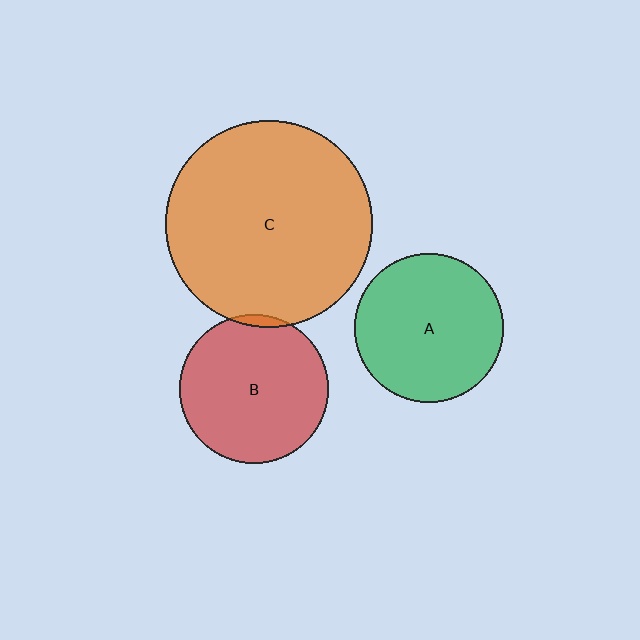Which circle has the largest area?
Circle C (orange).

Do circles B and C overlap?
Yes.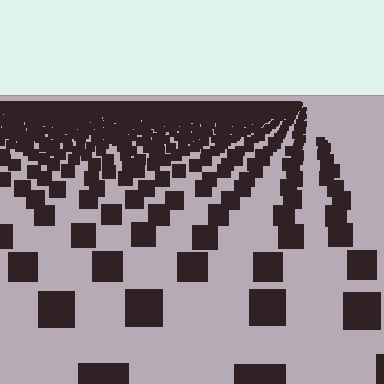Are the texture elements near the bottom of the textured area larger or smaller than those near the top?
Larger. Near the bottom, elements are closer to the viewer and appear at a bigger on-screen size.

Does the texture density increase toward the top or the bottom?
Density increases toward the top.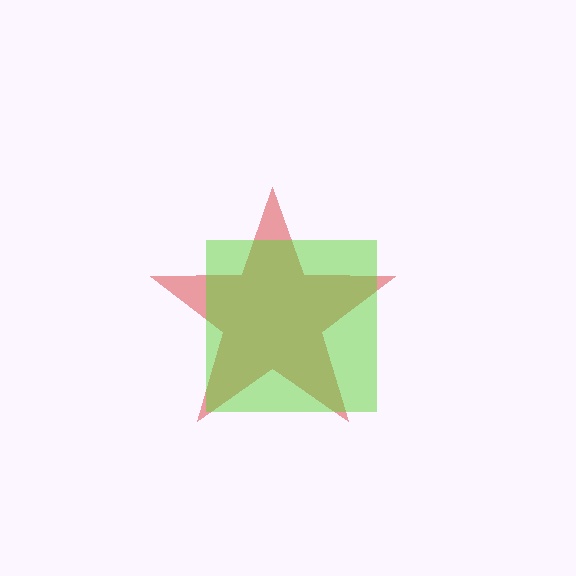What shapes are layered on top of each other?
The layered shapes are: a red star, a lime square.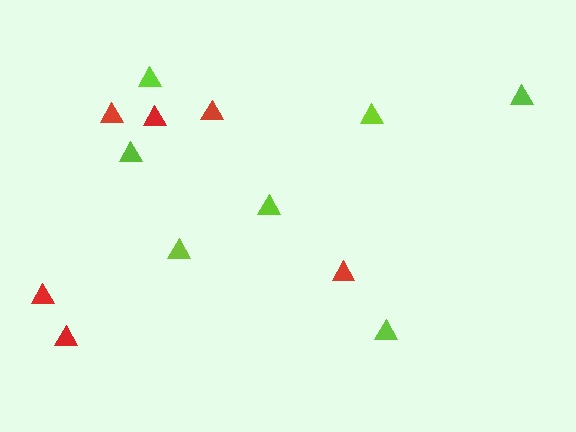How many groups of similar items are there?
There are 2 groups: one group of red triangles (6) and one group of lime triangles (7).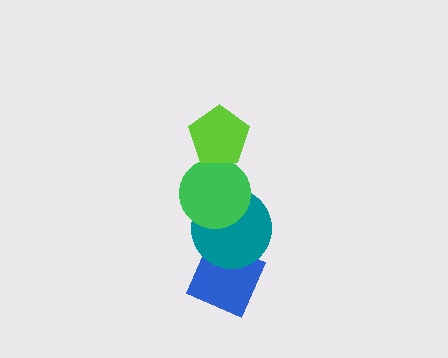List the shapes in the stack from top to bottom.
From top to bottom: the lime pentagon, the green circle, the teal circle, the blue diamond.